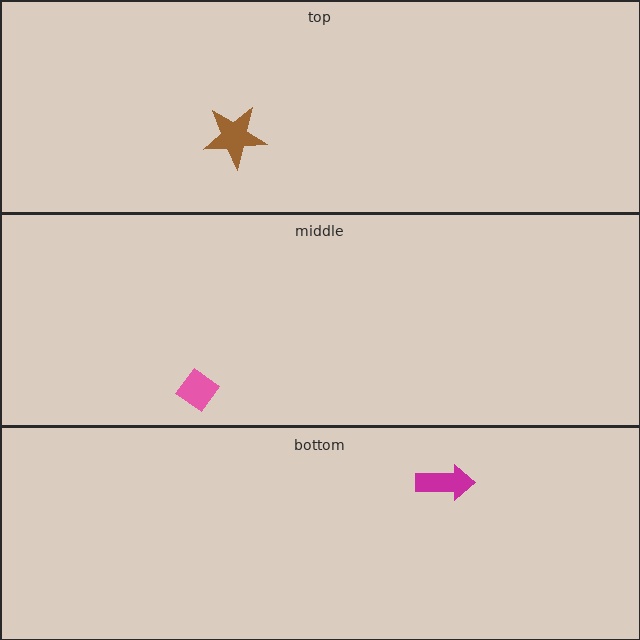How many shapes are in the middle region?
1.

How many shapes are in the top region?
1.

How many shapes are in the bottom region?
1.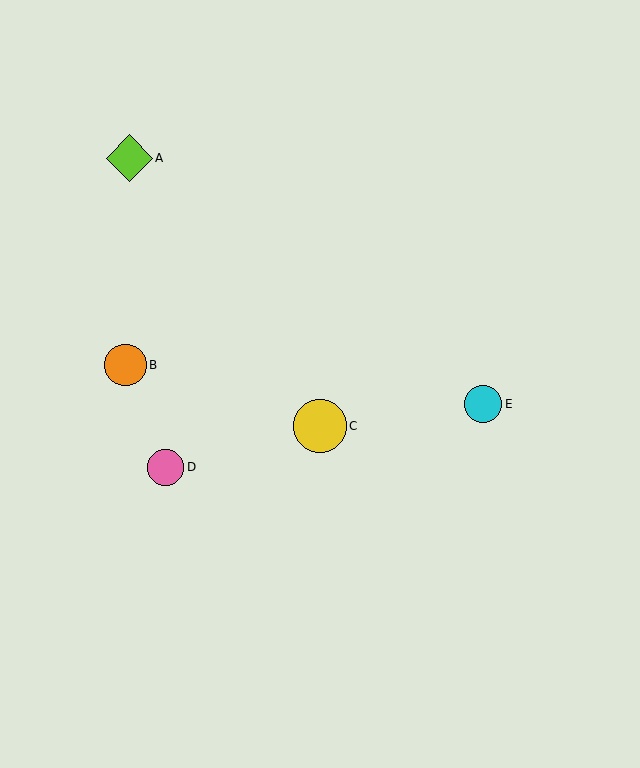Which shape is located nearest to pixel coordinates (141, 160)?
The lime diamond (labeled A) at (129, 158) is nearest to that location.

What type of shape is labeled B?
Shape B is an orange circle.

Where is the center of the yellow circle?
The center of the yellow circle is at (320, 426).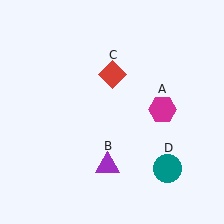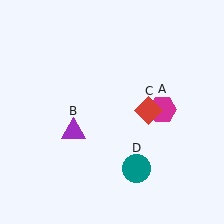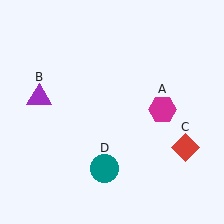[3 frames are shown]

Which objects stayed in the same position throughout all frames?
Magenta hexagon (object A) remained stationary.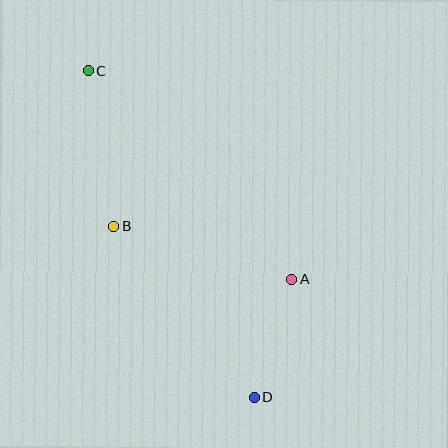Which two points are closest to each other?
Points A and D are closest to each other.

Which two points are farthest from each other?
Points C and D are farthest from each other.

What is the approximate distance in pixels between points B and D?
The distance between B and D is approximately 222 pixels.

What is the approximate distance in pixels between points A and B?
The distance between A and B is approximately 186 pixels.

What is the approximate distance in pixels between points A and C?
The distance between A and C is approximately 292 pixels.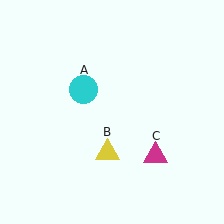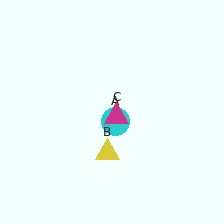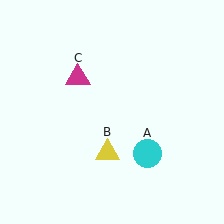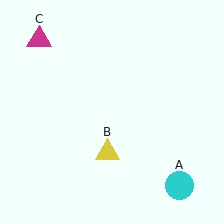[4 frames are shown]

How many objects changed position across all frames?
2 objects changed position: cyan circle (object A), magenta triangle (object C).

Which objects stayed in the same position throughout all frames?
Yellow triangle (object B) remained stationary.